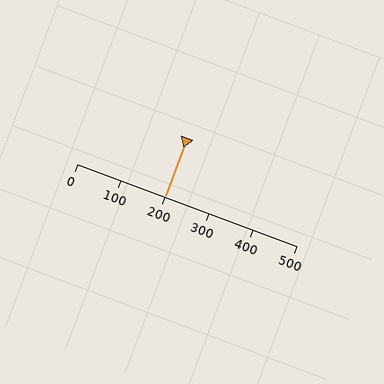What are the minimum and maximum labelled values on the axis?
The axis runs from 0 to 500.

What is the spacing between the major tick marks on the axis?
The major ticks are spaced 100 apart.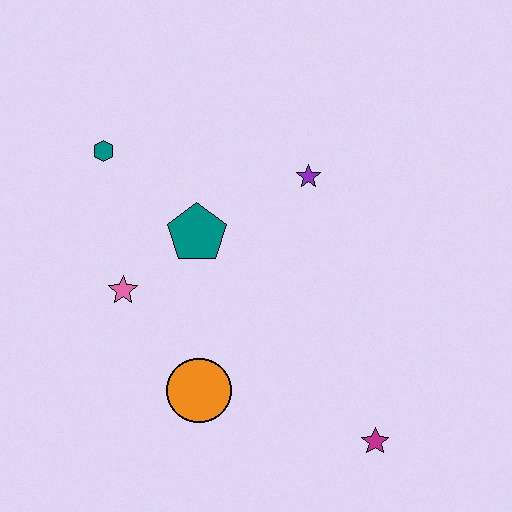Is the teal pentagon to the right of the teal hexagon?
Yes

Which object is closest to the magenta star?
The orange circle is closest to the magenta star.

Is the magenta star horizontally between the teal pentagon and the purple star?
No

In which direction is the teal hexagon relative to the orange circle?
The teal hexagon is above the orange circle.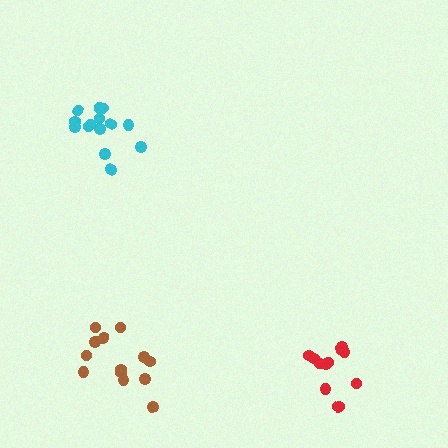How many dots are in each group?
Group 1: 13 dots, Group 2: 14 dots, Group 3: 13 dots (40 total).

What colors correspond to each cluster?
The clusters are colored: red, cyan, brown.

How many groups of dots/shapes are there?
There are 3 groups.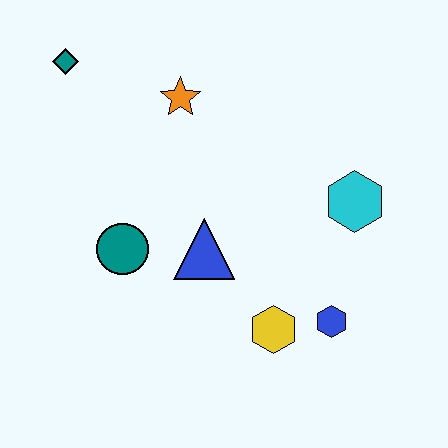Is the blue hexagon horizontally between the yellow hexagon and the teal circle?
No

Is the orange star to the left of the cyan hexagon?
Yes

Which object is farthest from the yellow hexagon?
The teal diamond is farthest from the yellow hexagon.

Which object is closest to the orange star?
The teal diamond is closest to the orange star.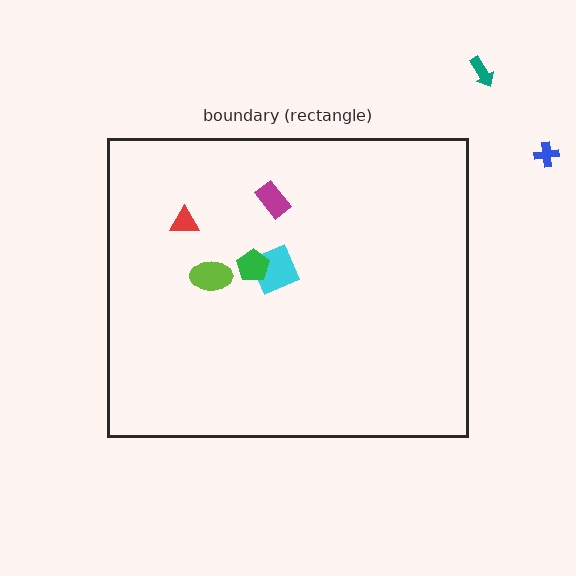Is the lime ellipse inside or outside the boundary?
Inside.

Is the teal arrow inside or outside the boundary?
Outside.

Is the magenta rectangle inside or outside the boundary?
Inside.